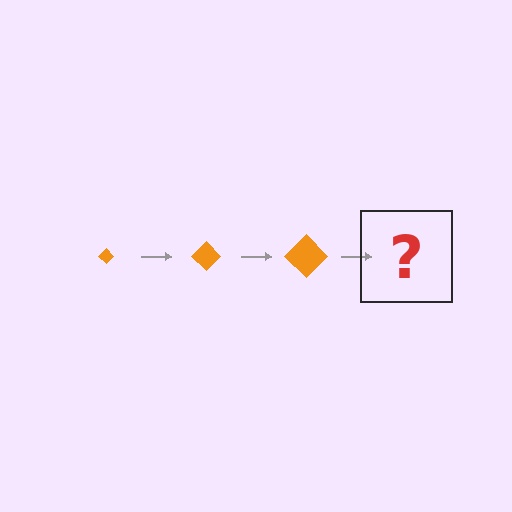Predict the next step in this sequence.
The next step is an orange diamond, larger than the previous one.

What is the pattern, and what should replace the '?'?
The pattern is that the diamond gets progressively larger each step. The '?' should be an orange diamond, larger than the previous one.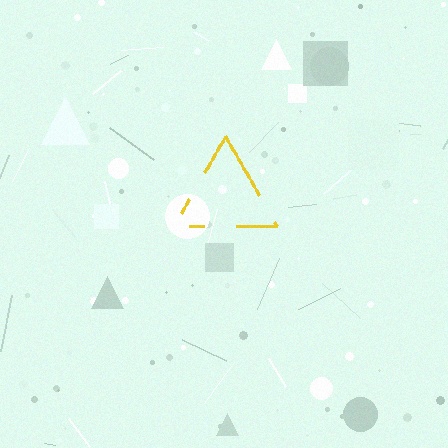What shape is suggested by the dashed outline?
The dashed outline suggests a triangle.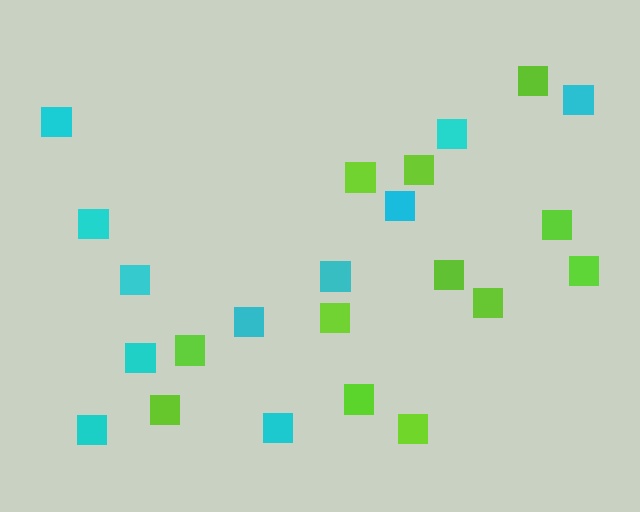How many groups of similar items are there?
There are 2 groups: one group of cyan squares (11) and one group of lime squares (12).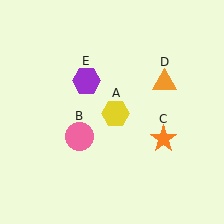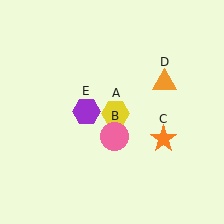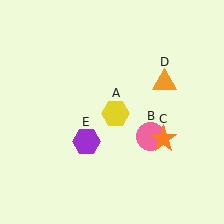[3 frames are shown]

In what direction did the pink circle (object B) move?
The pink circle (object B) moved right.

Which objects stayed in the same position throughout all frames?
Yellow hexagon (object A) and orange star (object C) and orange triangle (object D) remained stationary.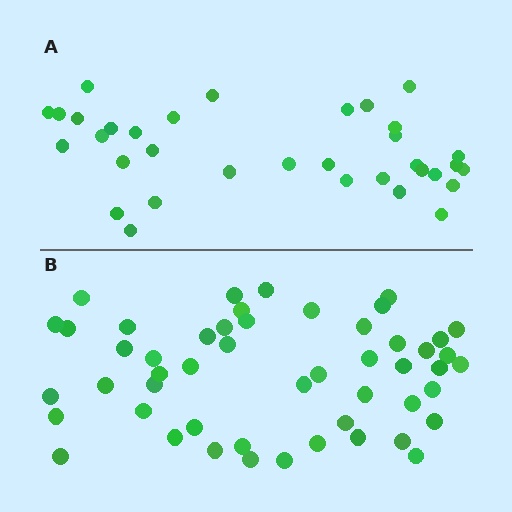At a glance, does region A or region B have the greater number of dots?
Region B (the bottom region) has more dots.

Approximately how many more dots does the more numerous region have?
Region B has approximately 15 more dots than region A.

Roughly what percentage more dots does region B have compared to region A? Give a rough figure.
About 50% more.